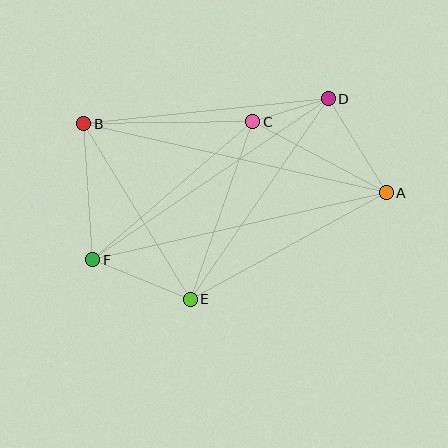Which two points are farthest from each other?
Points A and B are farthest from each other.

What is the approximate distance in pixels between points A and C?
The distance between A and C is approximately 152 pixels.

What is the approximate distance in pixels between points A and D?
The distance between A and D is approximately 111 pixels.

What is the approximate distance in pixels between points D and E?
The distance between D and E is approximately 244 pixels.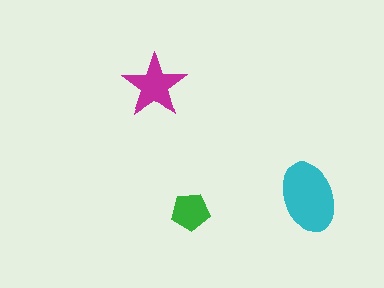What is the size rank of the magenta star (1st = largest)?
2nd.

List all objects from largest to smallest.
The cyan ellipse, the magenta star, the green pentagon.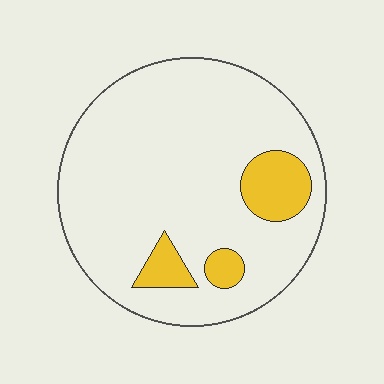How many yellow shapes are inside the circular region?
3.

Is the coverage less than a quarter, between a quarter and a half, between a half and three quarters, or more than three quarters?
Less than a quarter.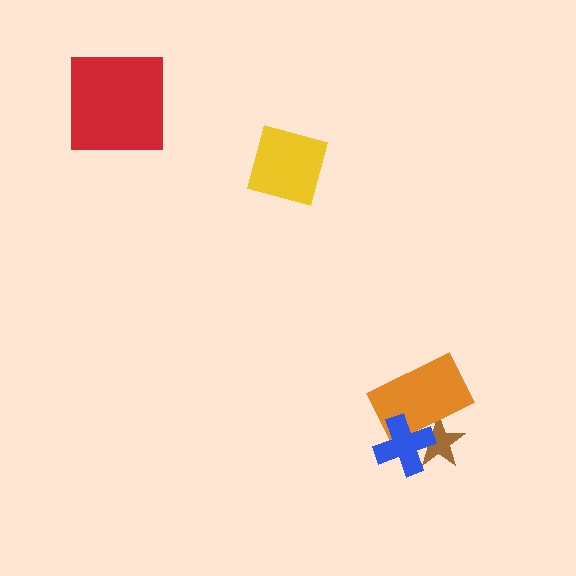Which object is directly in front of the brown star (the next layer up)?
The orange rectangle is directly in front of the brown star.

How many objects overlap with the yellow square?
0 objects overlap with the yellow square.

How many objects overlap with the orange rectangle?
2 objects overlap with the orange rectangle.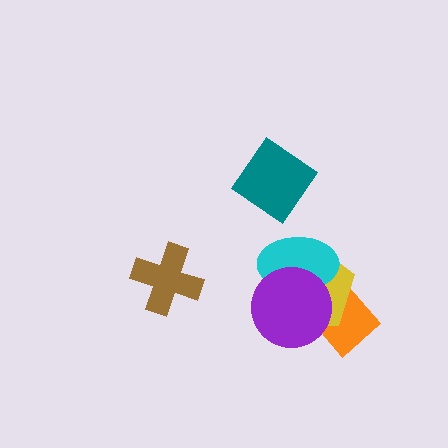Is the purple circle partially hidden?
No, no other shape covers it.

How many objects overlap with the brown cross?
0 objects overlap with the brown cross.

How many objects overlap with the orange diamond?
2 objects overlap with the orange diamond.